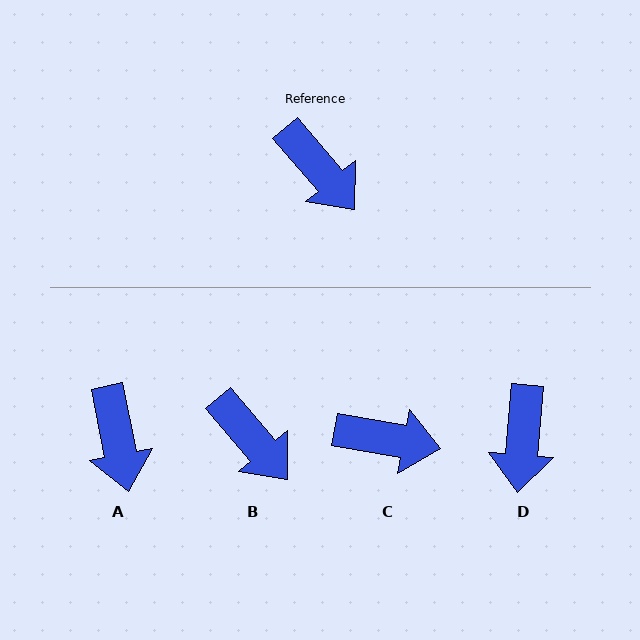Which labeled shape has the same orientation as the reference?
B.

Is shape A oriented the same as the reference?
No, it is off by about 29 degrees.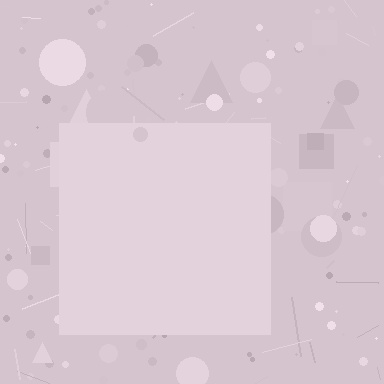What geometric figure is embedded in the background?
A square is embedded in the background.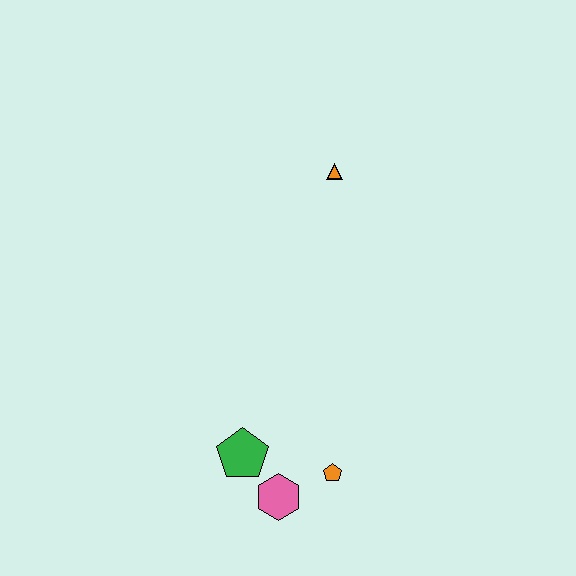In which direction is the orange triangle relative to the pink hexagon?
The orange triangle is above the pink hexagon.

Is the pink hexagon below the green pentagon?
Yes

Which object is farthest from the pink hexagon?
The orange triangle is farthest from the pink hexagon.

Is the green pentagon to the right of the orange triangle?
No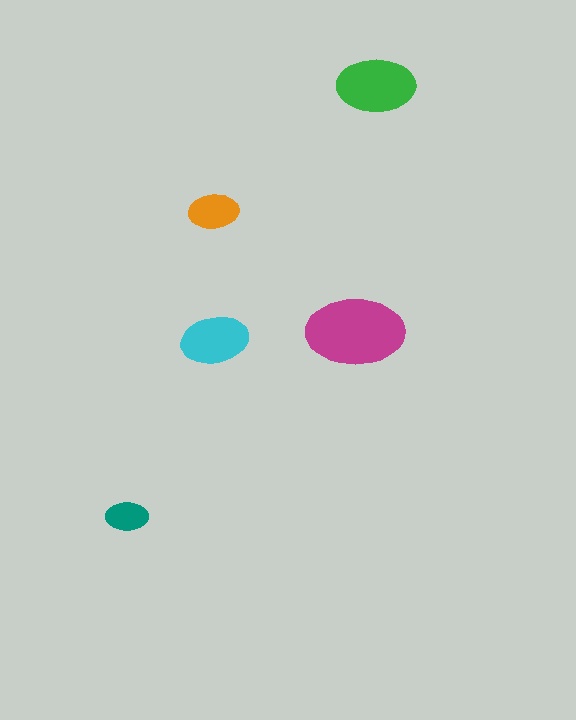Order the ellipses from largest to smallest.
the magenta one, the green one, the cyan one, the orange one, the teal one.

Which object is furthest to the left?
The teal ellipse is leftmost.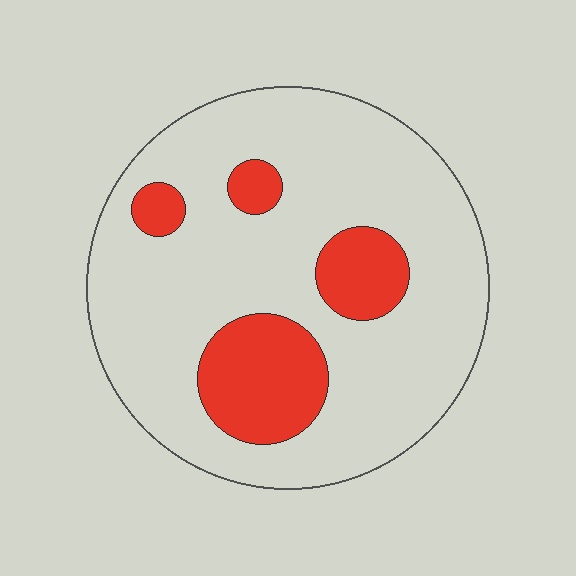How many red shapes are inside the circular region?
4.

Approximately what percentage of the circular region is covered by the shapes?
Approximately 20%.